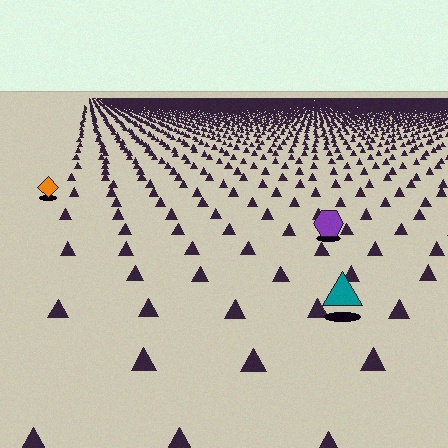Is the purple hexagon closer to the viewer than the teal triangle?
No. The teal triangle is closer — you can tell from the texture gradient: the ground texture is coarser near it.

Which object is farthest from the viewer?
The orange diamond is farthest from the viewer. It appears smaller and the ground texture around it is denser.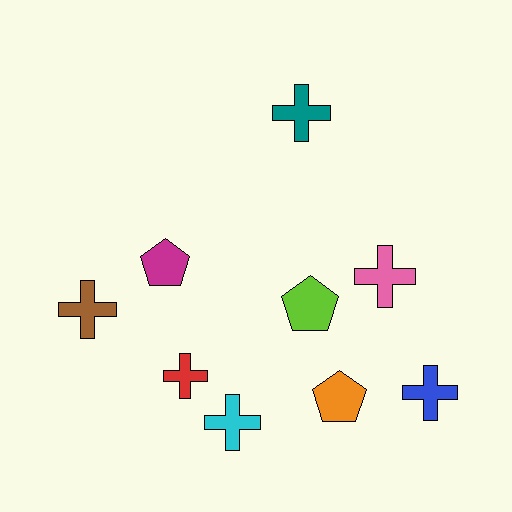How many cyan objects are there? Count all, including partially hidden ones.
There is 1 cyan object.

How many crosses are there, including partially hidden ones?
There are 6 crosses.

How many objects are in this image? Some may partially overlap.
There are 9 objects.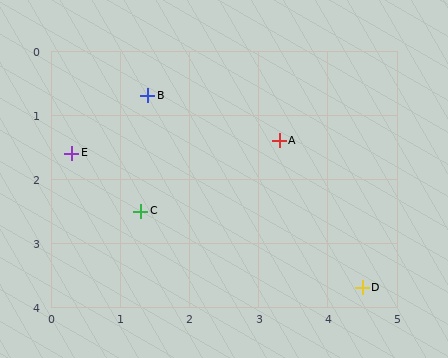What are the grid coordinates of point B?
Point B is at approximately (1.4, 0.7).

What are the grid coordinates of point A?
Point A is at approximately (3.3, 1.4).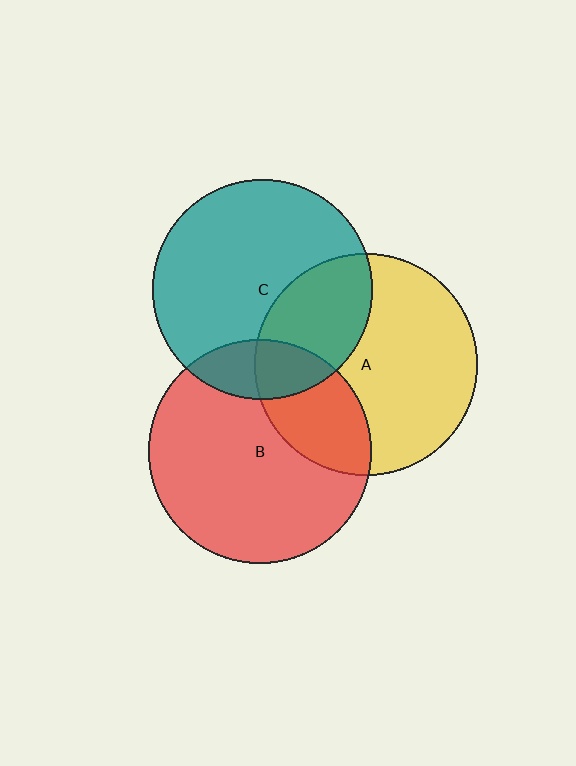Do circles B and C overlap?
Yes.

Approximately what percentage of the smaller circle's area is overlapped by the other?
Approximately 15%.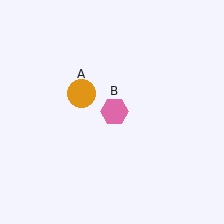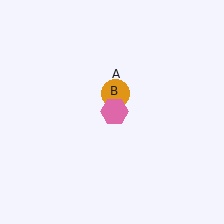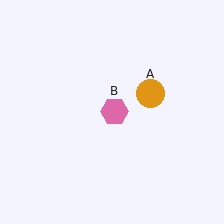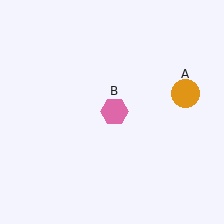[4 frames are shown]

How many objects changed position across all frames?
1 object changed position: orange circle (object A).